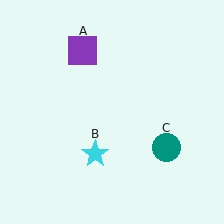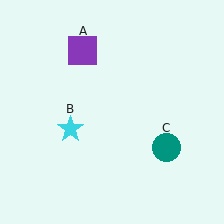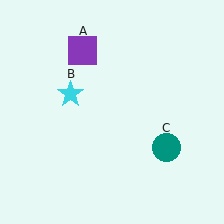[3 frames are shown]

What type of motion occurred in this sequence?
The cyan star (object B) rotated clockwise around the center of the scene.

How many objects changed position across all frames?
1 object changed position: cyan star (object B).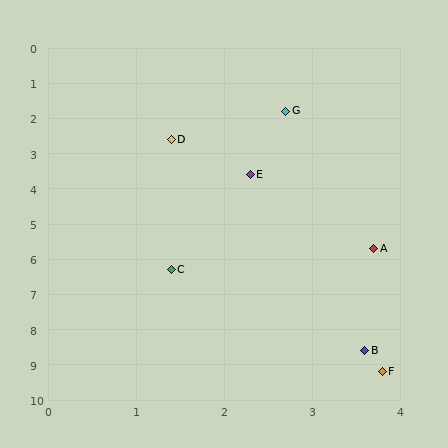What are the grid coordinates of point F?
Point F is at approximately (3.8, 9.2).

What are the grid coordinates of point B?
Point B is at approximately (3.6, 8.6).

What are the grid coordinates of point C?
Point C is at approximately (1.4, 6.3).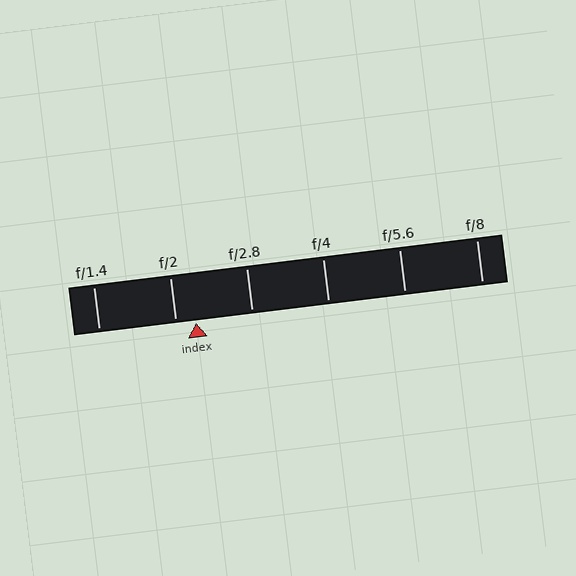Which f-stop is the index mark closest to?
The index mark is closest to f/2.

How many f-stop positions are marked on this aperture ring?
There are 6 f-stop positions marked.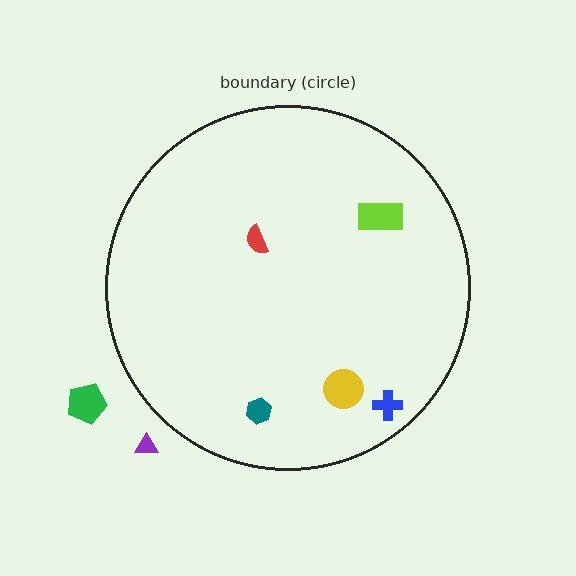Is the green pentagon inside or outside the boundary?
Outside.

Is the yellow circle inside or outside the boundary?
Inside.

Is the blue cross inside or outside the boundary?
Inside.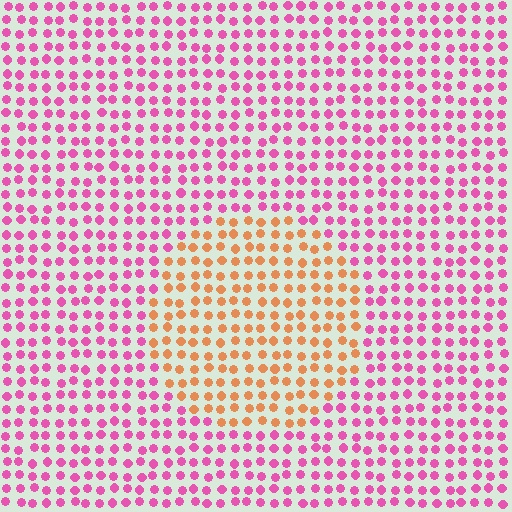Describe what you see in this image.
The image is filled with small pink elements in a uniform arrangement. A circle-shaped region is visible where the elements are tinted to a slightly different hue, forming a subtle color boundary.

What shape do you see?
I see a circle.